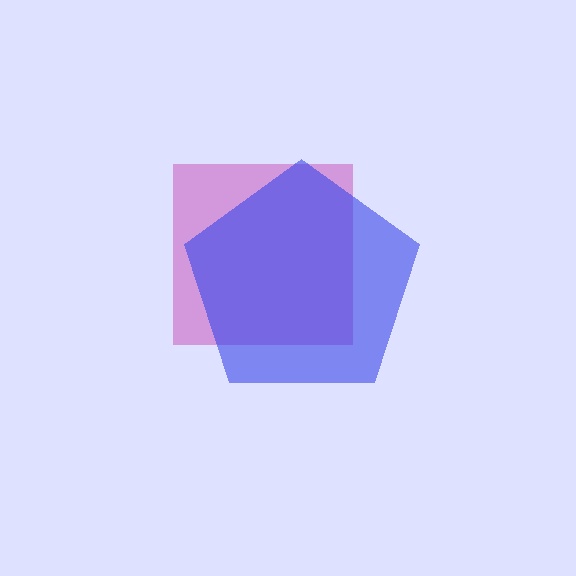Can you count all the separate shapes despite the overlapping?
Yes, there are 2 separate shapes.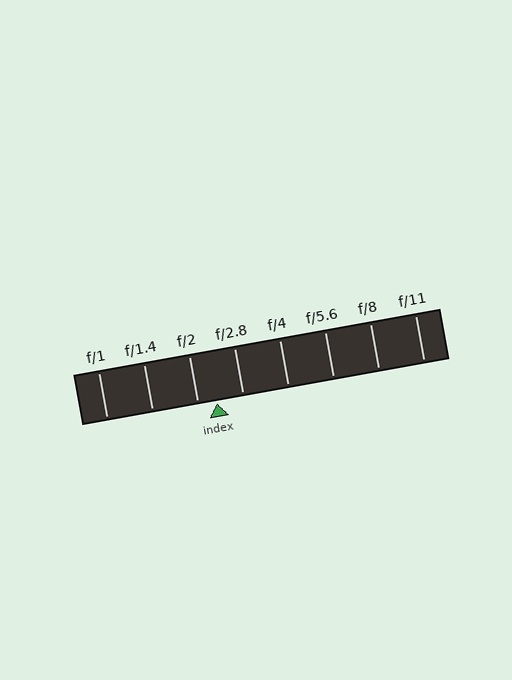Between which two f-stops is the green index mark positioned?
The index mark is between f/2 and f/2.8.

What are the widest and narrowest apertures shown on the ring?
The widest aperture shown is f/1 and the narrowest is f/11.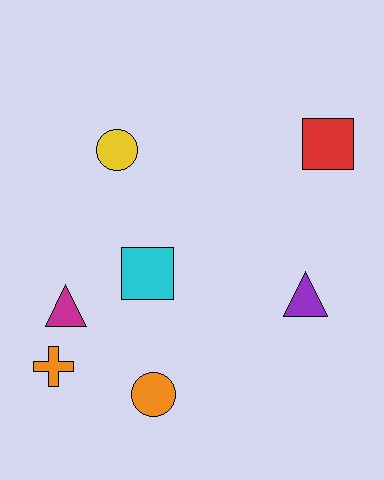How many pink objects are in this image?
There are no pink objects.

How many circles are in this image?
There are 2 circles.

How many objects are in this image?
There are 7 objects.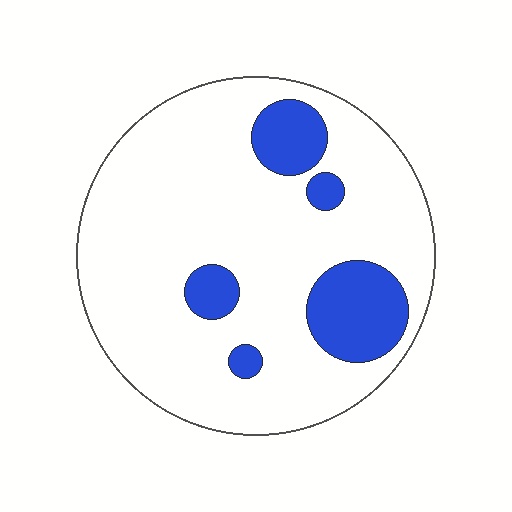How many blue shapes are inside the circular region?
5.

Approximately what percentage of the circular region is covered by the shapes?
Approximately 15%.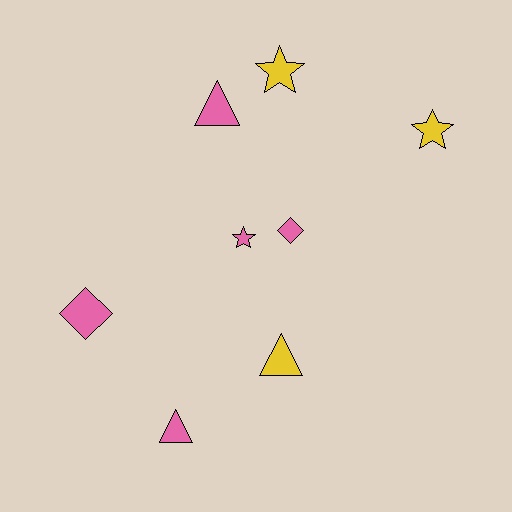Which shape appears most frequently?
Triangle, with 3 objects.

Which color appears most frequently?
Pink, with 5 objects.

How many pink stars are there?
There is 1 pink star.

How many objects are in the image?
There are 8 objects.